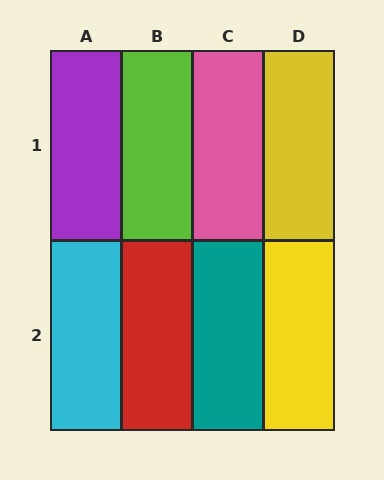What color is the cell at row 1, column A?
Purple.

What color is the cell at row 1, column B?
Lime.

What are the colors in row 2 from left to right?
Cyan, red, teal, yellow.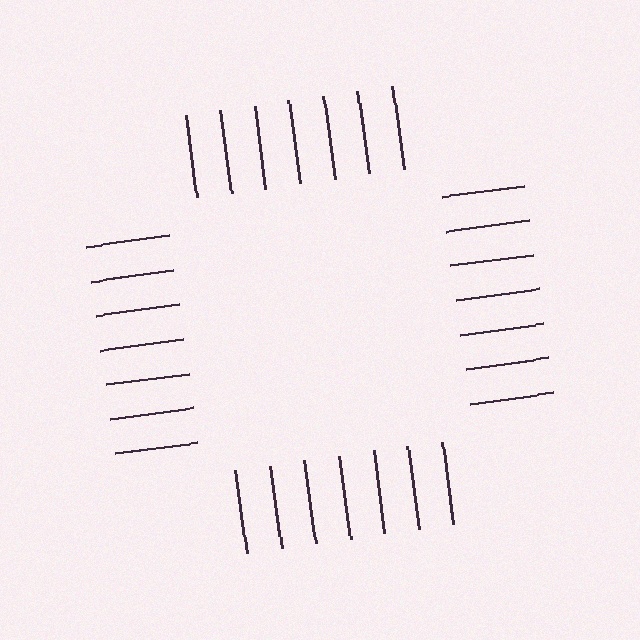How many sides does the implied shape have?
4 sides — the line-ends trace a square.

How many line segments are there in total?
28 — 7 along each of the 4 edges.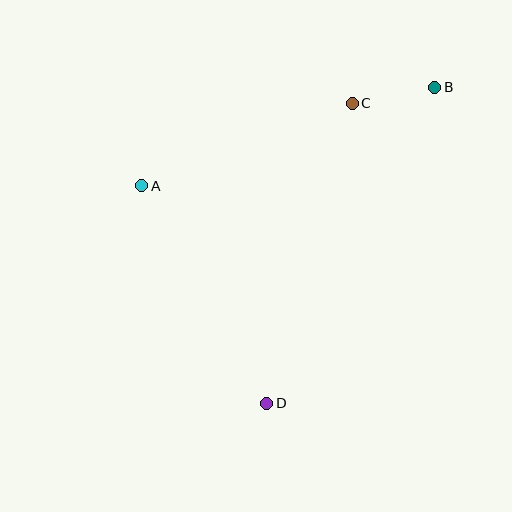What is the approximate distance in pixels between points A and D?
The distance between A and D is approximately 251 pixels.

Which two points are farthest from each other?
Points B and D are farthest from each other.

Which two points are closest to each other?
Points B and C are closest to each other.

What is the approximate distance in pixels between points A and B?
The distance between A and B is approximately 309 pixels.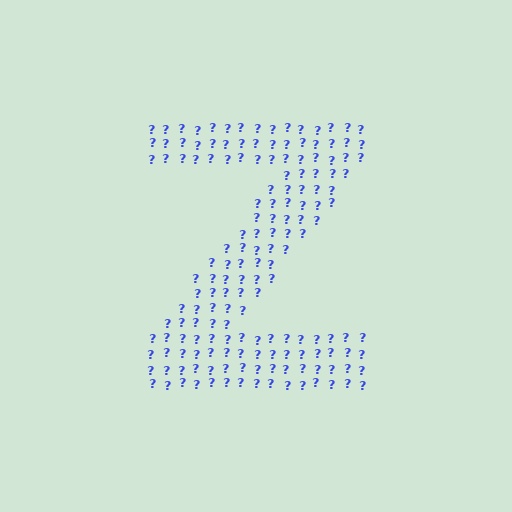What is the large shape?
The large shape is the letter Z.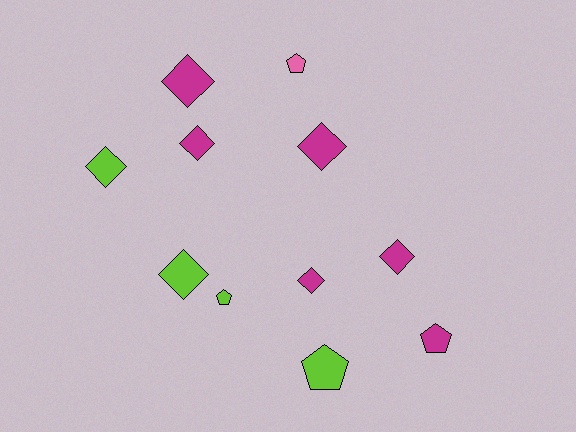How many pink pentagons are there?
There is 1 pink pentagon.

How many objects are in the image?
There are 11 objects.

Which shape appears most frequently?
Diamond, with 7 objects.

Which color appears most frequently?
Magenta, with 6 objects.